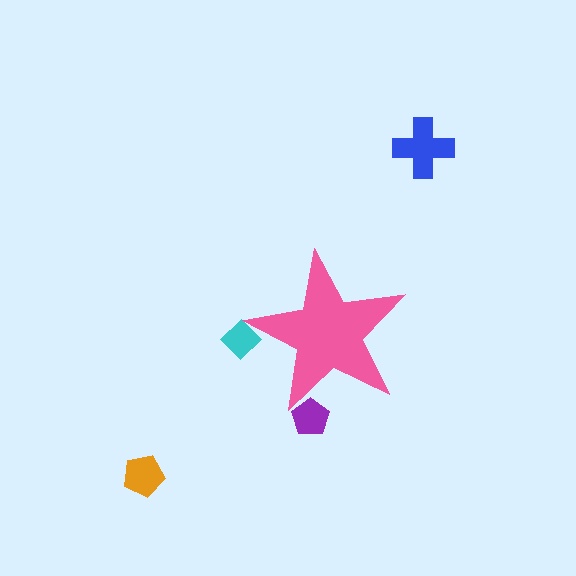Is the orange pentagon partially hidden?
No, the orange pentagon is fully visible.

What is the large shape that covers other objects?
A pink star.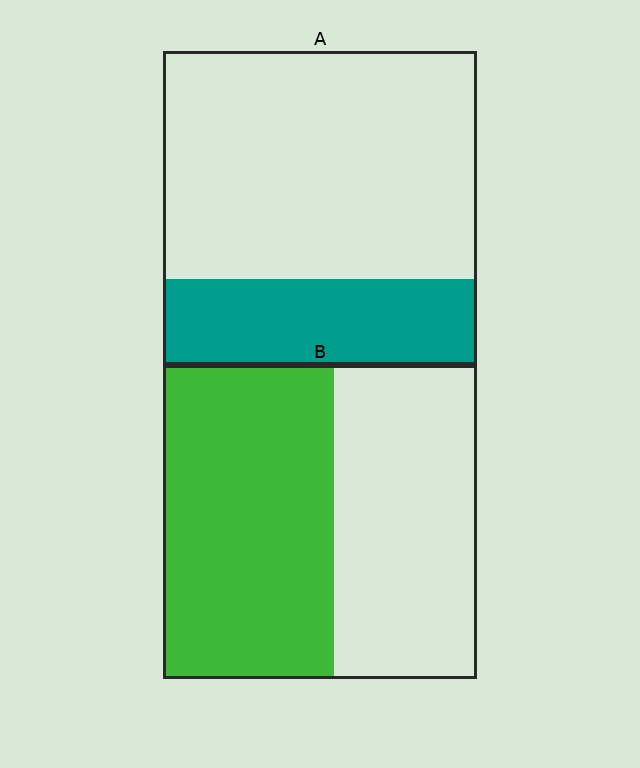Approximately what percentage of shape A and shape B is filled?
A is approximately 25% and B is approximately 55%.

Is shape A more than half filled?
No.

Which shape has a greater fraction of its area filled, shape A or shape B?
Shape B.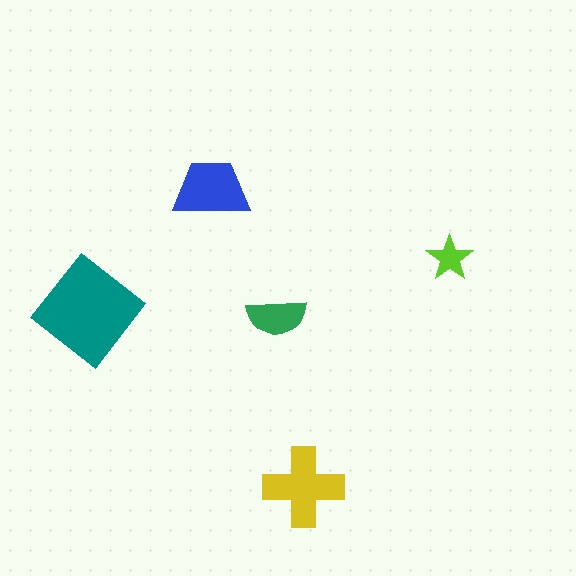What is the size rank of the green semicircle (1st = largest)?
4th.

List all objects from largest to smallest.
The teal diamond, the yellow cross, the blue trapezoid, the green semicircle, the lime star.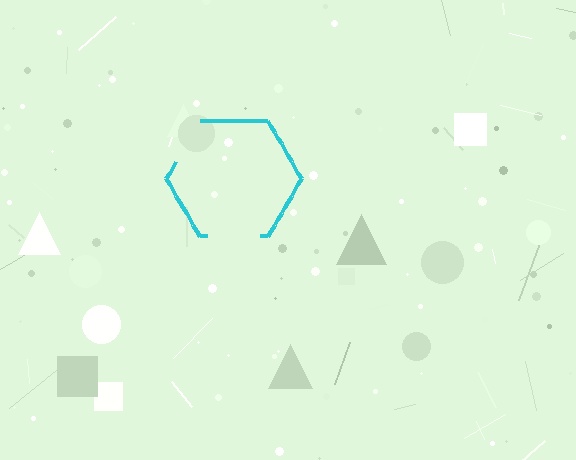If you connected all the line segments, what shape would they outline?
They would outline a hexagon.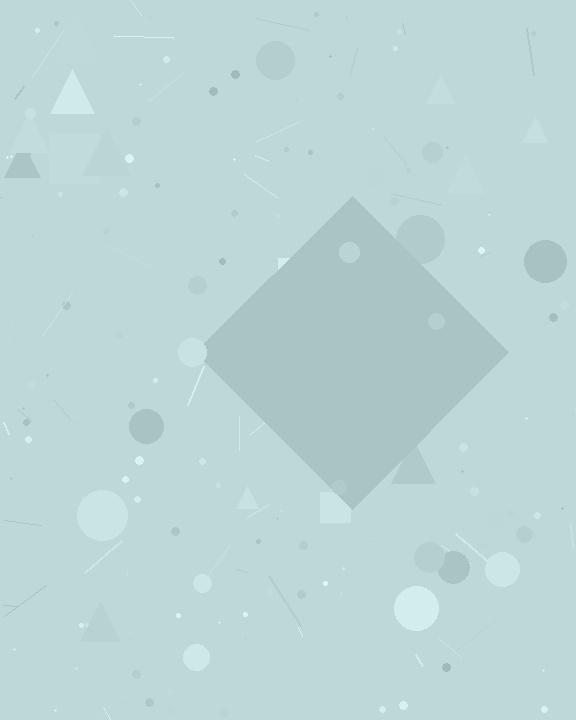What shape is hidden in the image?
A diamond is hidden in the image.